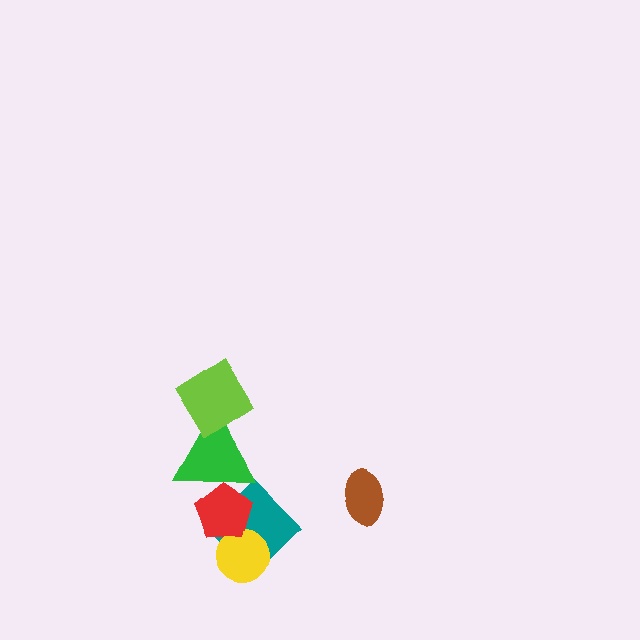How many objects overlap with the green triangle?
3 objects overlap with the green triangle.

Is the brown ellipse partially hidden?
No, no other shape covers it.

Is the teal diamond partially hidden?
Yes, it is partially covered by another shape.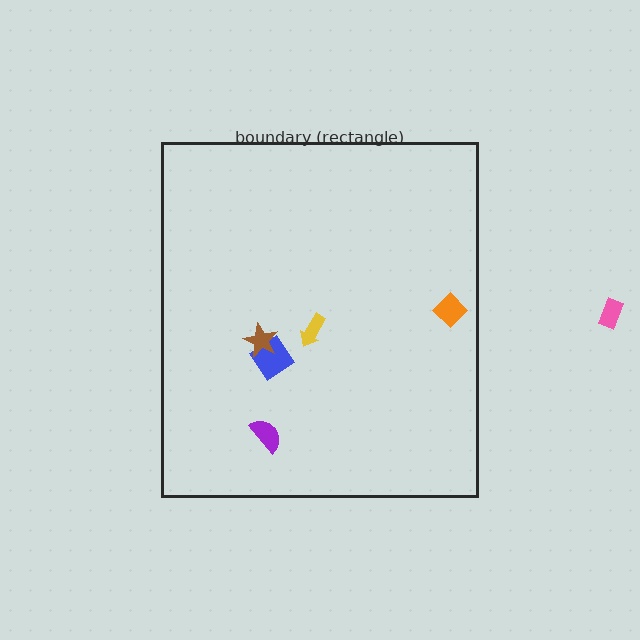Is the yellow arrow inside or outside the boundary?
Inside.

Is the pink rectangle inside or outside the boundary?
Outside.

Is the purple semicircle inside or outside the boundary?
Inside.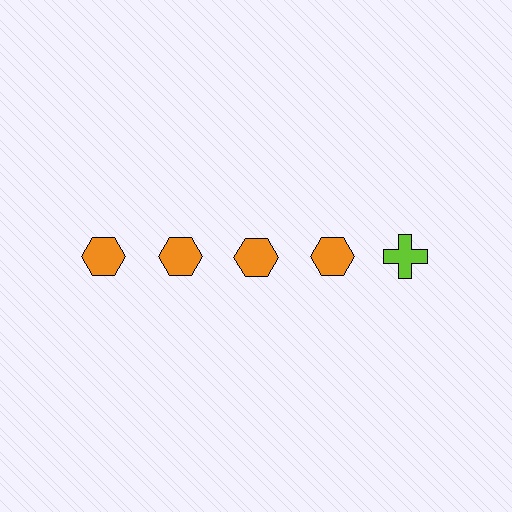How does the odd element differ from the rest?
It differs in both color (lime instead of orange) and shape (cross instead of hexagon).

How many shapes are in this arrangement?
There are 5 shapes arranged in a grid pattern.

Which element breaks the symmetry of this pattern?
The lime cross in the top row, rightmost column breaks the symmetry. All other shapes are orange hexagons.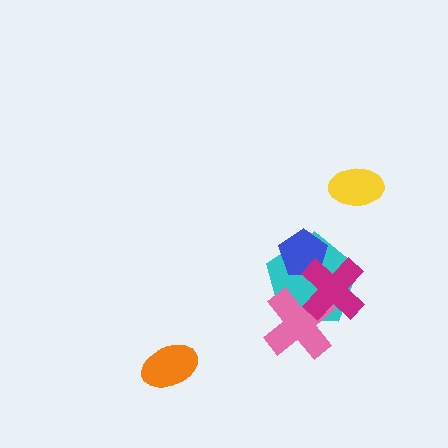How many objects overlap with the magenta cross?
3 objects overlap with the magenta cross.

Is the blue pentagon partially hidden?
Yes, it is partially covered by another shape.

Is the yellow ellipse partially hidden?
No, no other shape covers it.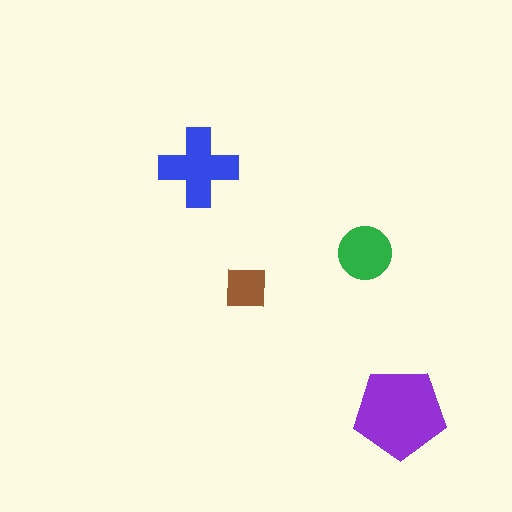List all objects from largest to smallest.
The purple pentagon, the blue cross, the green circle, the brown square.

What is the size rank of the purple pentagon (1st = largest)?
1st.